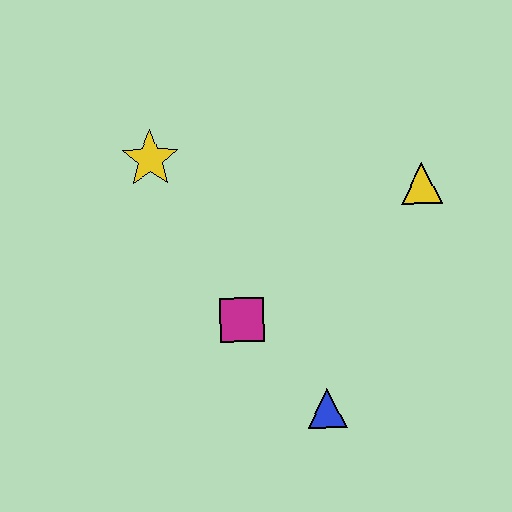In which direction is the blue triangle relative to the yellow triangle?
The blue triangle is below the yellow triangle.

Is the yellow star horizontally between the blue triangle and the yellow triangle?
No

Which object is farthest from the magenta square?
The yellow triangle is farthest from the magenta square.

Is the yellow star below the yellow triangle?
No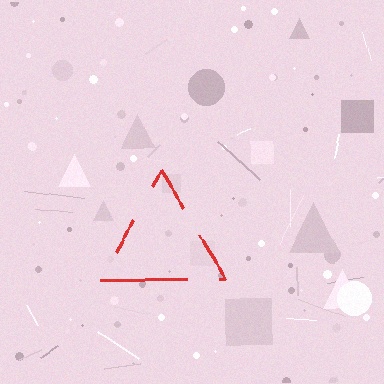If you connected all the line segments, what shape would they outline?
They would outline a triangle.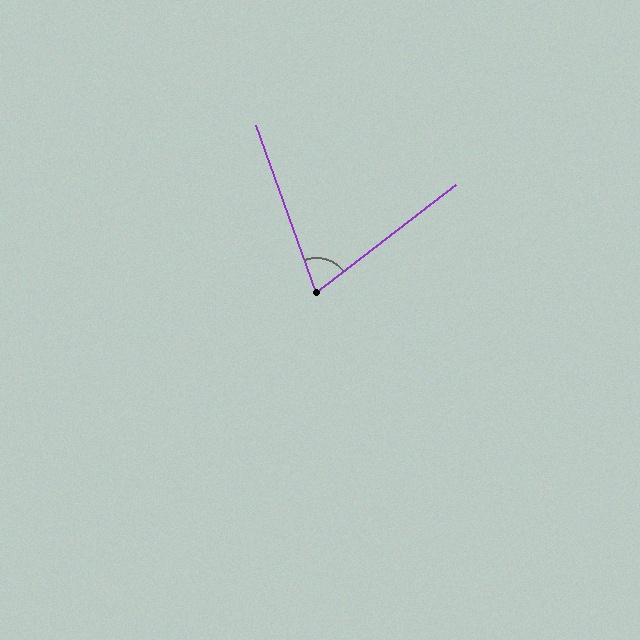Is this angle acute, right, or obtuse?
It is acute.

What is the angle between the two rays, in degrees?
Approximately 72 degrees.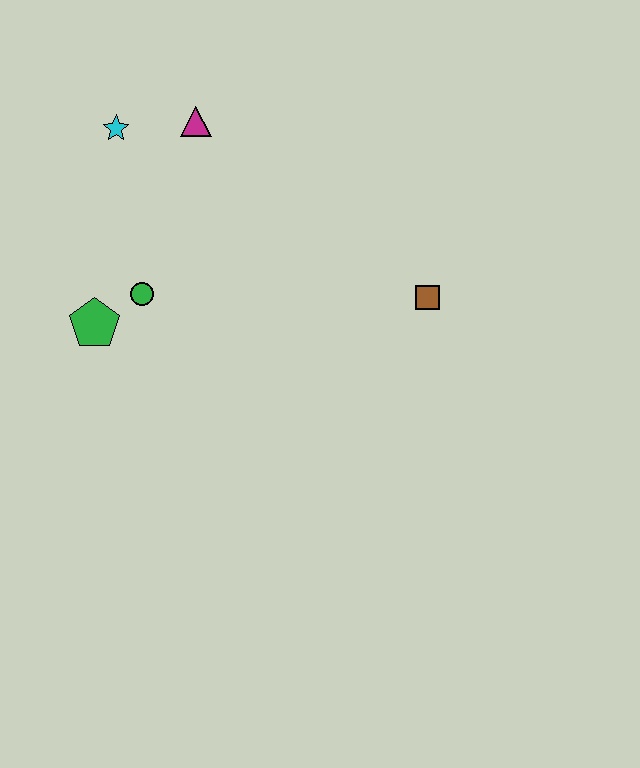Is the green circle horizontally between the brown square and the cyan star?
Yes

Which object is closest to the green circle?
The green pentagon is closest to the green circle.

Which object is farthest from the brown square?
The cyan star is farthest from the brown square.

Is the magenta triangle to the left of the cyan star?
No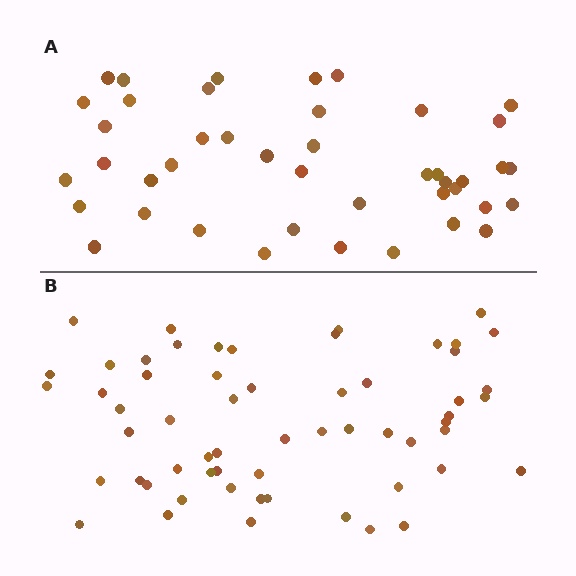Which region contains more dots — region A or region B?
Region B (the bottom region) has more dots.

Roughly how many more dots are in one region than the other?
Region B has approximately 15 more dots than region A.